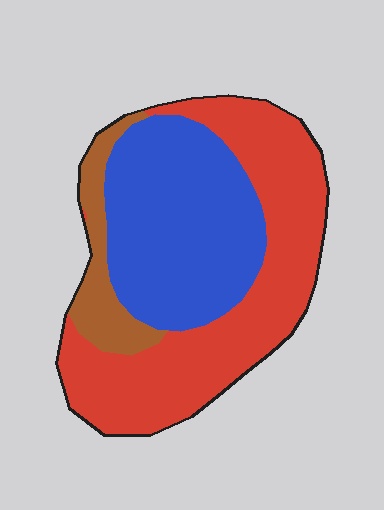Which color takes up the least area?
Brown, at roughly 10%.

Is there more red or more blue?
Red.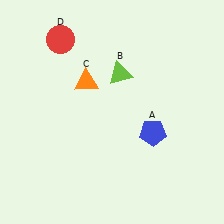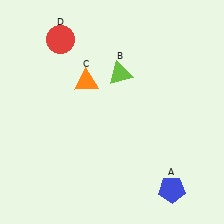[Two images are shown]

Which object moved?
The blue pentagon (A) moved down.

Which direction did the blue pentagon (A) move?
The blue pentagon (A) moved down.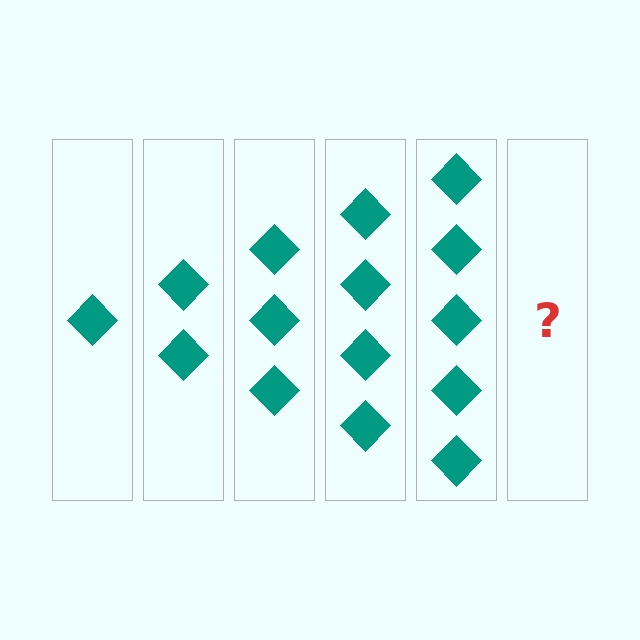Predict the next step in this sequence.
The next step is 6 diamonds.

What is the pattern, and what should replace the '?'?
The pattern is that each step adds one more diamond. The '?' should be 6 diamonds.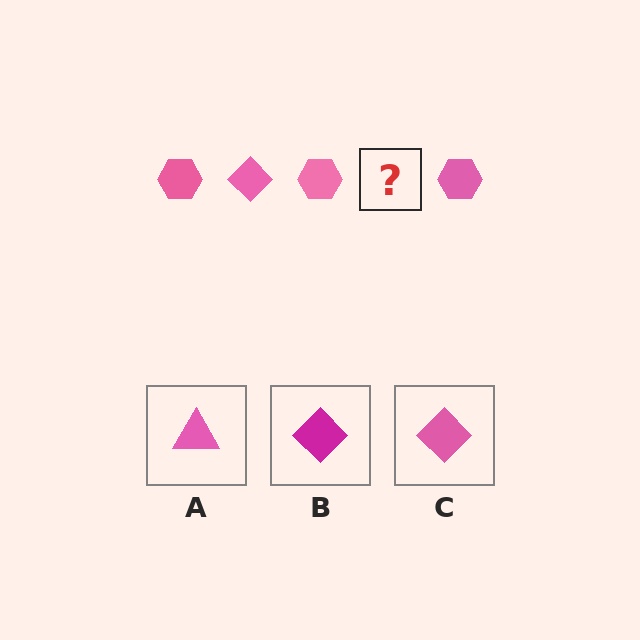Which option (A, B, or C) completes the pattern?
C.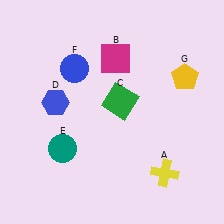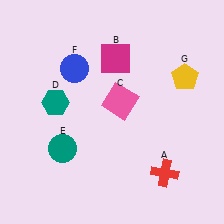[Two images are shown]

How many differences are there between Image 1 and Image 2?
There are 3 differences between the two images.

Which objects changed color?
A changed from yellow to red. C changed from green to pink. D changed from blue to teal.